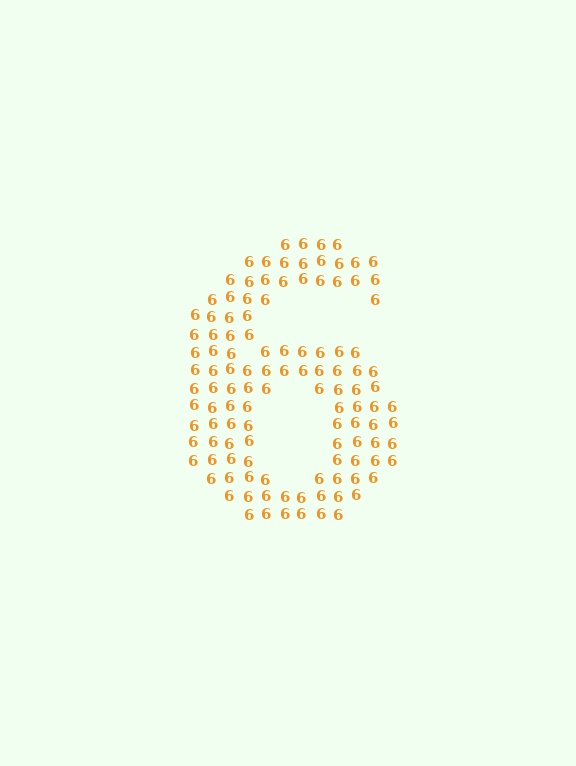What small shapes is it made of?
It is made of small digit 6's.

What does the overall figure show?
The overall figure shows the digit 6.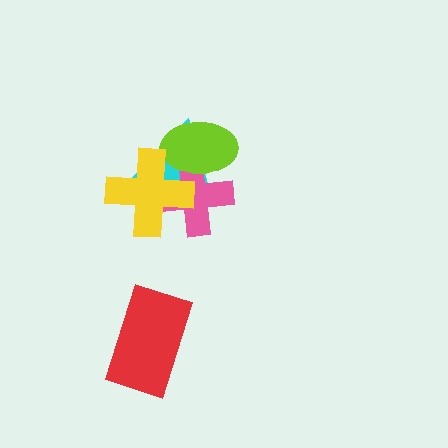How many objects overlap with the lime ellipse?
3 objects overlap with the lime ellipse.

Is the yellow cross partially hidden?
No, no other shape covers it.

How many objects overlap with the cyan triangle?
3 objects overlap with the cyan triangle.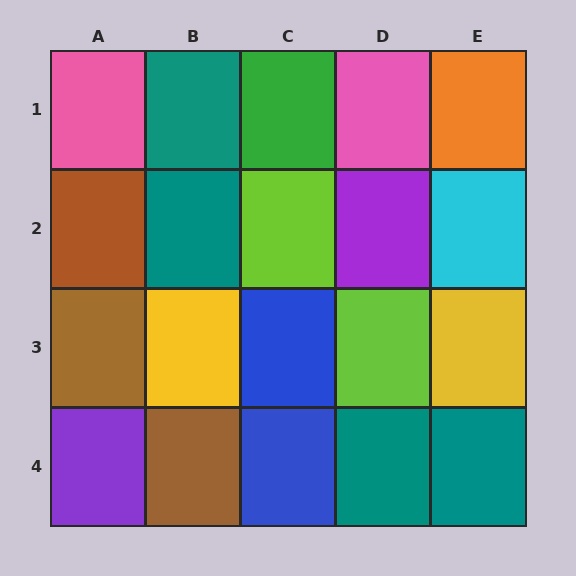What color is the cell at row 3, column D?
Lime.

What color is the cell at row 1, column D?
Pink.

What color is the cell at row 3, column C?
Blue.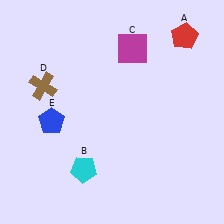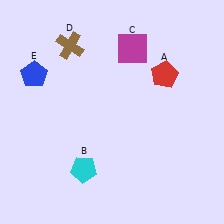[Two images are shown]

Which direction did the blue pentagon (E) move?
The blue pentagon (E) moved up.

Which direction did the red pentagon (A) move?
The red pentagon (A) moved down.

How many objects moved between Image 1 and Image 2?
3 objects moved between the two images.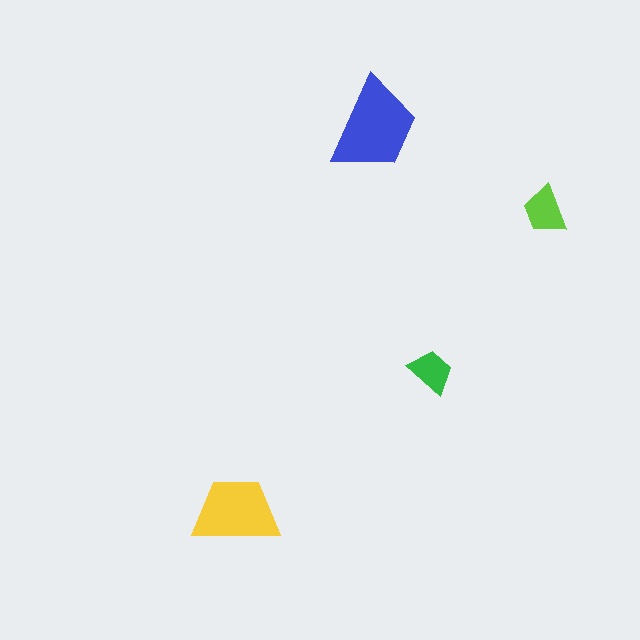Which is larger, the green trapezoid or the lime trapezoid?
The lime one.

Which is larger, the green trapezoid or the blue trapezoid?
The blue one.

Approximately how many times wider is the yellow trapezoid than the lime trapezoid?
About 2 times wider.